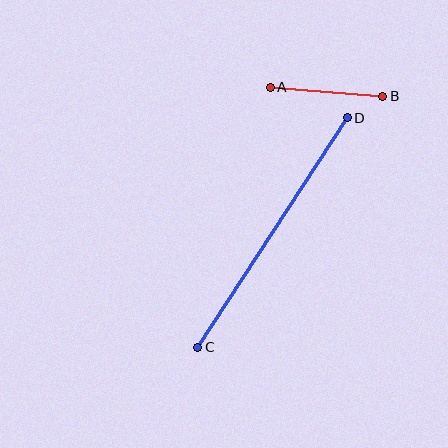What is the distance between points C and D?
The distance is approximately 274 pixels.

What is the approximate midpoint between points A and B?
The midpoint is at approximately (327, 92) pixels.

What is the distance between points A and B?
The distance is approximately 113 pixels.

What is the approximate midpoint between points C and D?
The midpoint is at approximately (273, 233) pixels.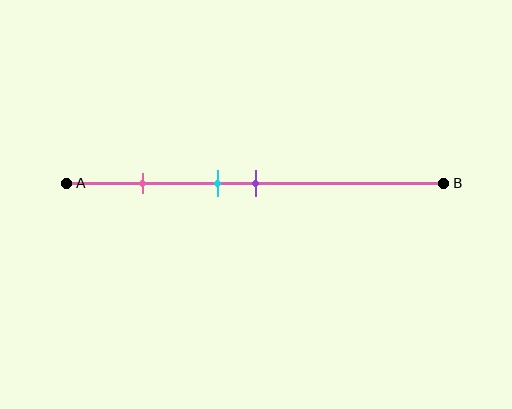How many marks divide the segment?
There are 3 marks dividing the segment.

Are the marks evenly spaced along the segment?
No, the marks are not evenly spaced.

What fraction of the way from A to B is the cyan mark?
The cyan mark is approximately 40% (0.4) of the way from A to B.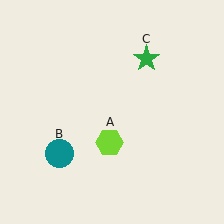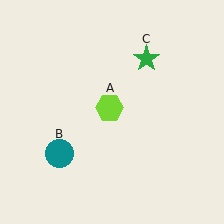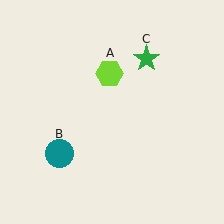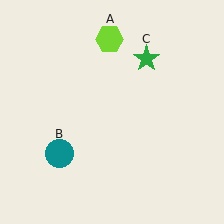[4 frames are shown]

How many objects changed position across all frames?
1 object changed position: lime hexagon (object A).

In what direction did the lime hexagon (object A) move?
The lime hexagon (object A) moved up.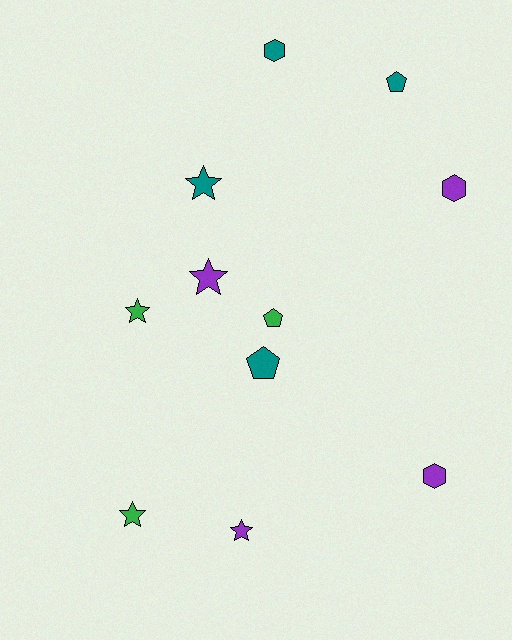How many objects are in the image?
There are 11 objects.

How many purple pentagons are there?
There are no purple pentagons.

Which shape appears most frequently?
Star, with 5 objects.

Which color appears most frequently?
Teal, with 4 objects.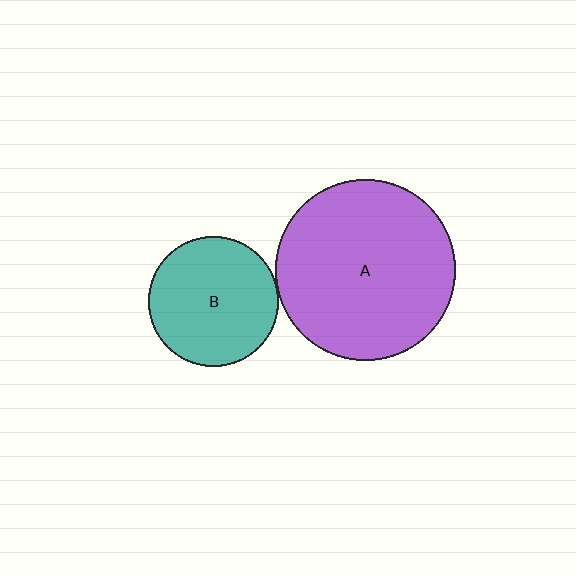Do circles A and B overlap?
Yes.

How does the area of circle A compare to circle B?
Approximately 1.9 times.